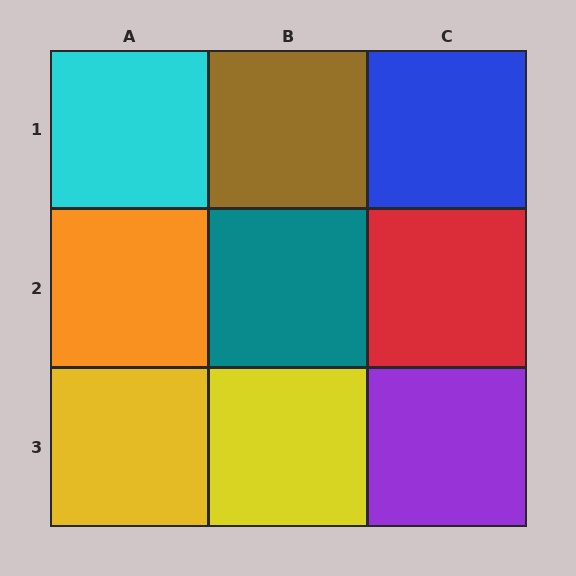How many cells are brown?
1 cell is brown.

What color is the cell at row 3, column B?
Yellow.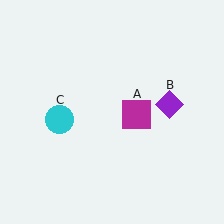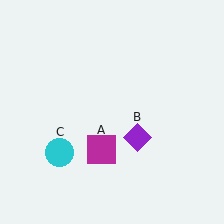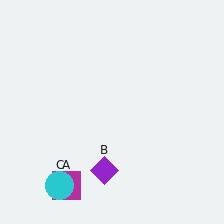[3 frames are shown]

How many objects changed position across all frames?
3 objects changed position: magenta square (object A), purple diamond (object B), cyan circle (object C).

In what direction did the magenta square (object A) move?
The magenta square (object A) moved down and to the left.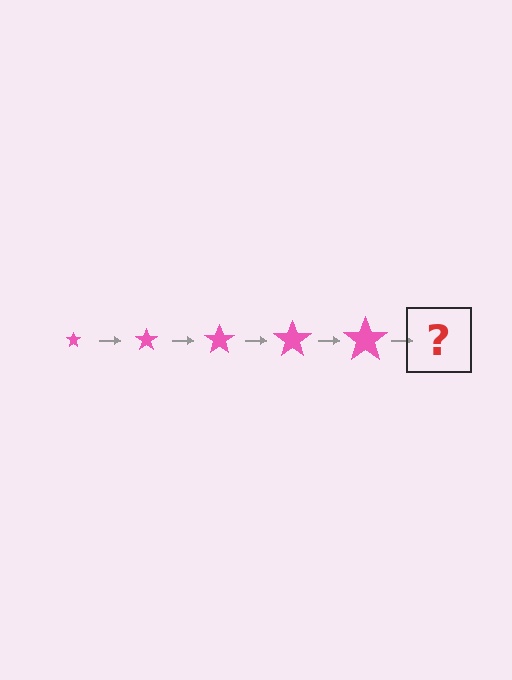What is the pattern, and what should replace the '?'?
The pattern is that the star gets progressively larger each step. The '?' should be a pink star, larger than the previous one.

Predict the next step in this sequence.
The next step is a pink star, larger than the previous one.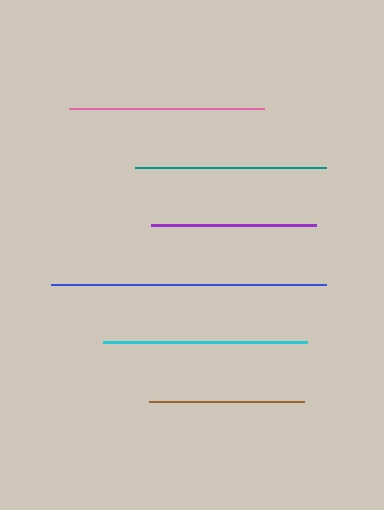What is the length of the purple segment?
The purple segment is approximately 165 pixels long.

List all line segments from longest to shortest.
From longest to shortest: blue, cyan, pink, teal, purple, brown.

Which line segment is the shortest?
The brown line is the shortest at approximately 155 pixels.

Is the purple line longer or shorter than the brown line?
The purple line is longer than the brown line.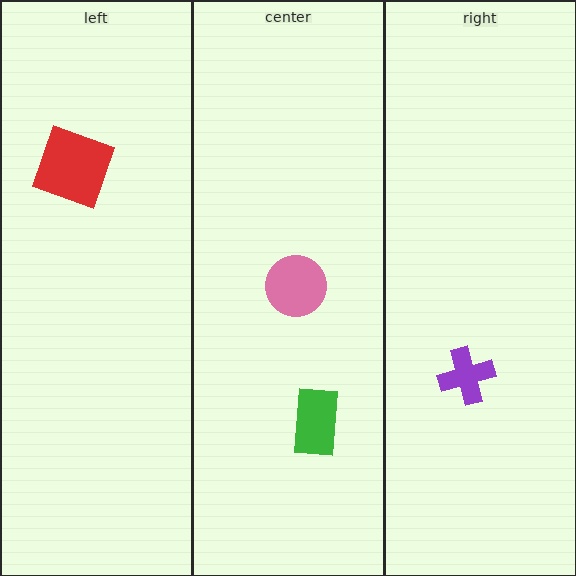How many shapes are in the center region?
2.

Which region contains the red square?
The left region.